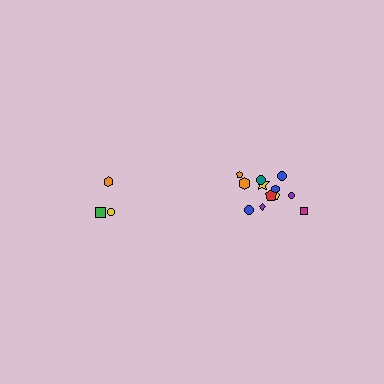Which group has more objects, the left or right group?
The right group.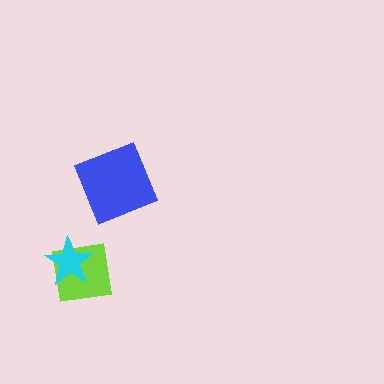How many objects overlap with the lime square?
1 object overlaps with the lime square.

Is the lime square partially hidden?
Yes, it is partially covered by another shape.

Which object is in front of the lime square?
The cyan star is in front of the lime square.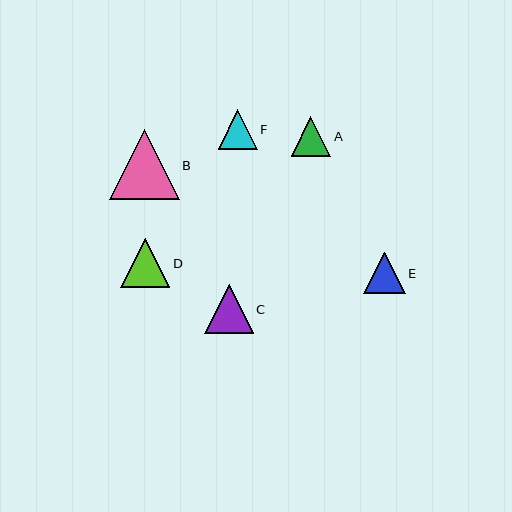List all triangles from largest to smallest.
From largest to smallest: B, D, C, E, A, F.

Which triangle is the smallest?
Triangle F is the smallest with a size of approximately 39 pixels.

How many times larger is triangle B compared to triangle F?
Triangle B is approximately 1.8 times the size of triangle F.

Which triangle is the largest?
Triangle B is the largest with a size of approximately 70 pixels.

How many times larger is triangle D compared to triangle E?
Triangle D is approximately 1.2 times the size of triangle E.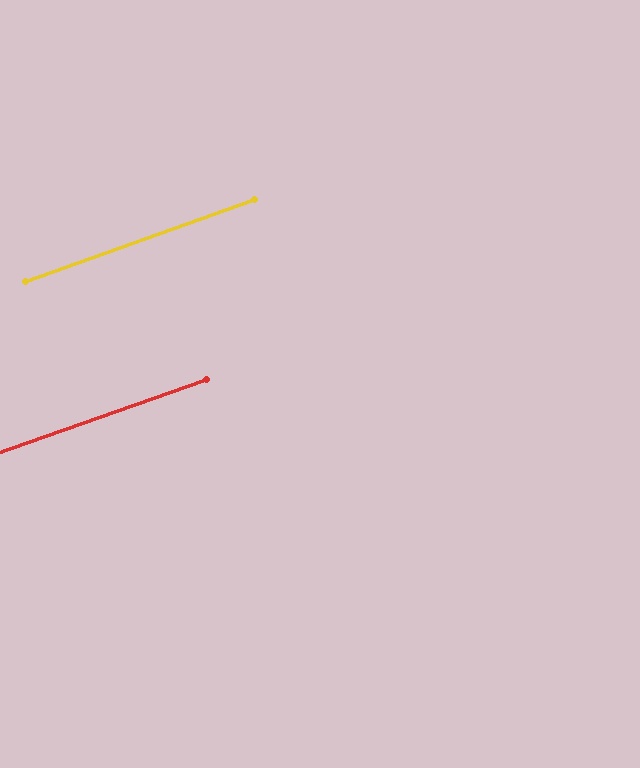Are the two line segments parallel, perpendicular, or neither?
Parallel — their directions differ by only 0.3°.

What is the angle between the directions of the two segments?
Approximately 0 degrees.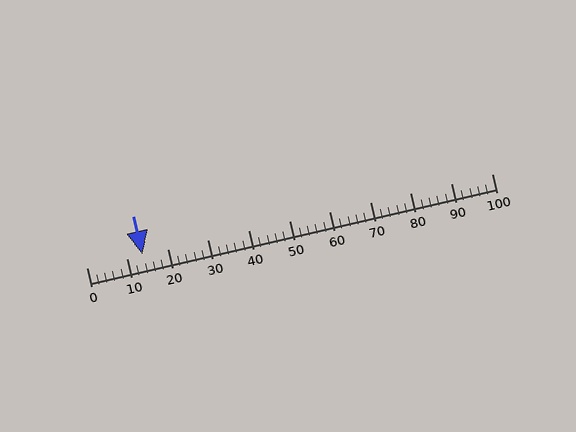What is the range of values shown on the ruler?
The ruler shows values from 0 to 100.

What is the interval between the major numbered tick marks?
The major tick marks are spaced 10 units apart.